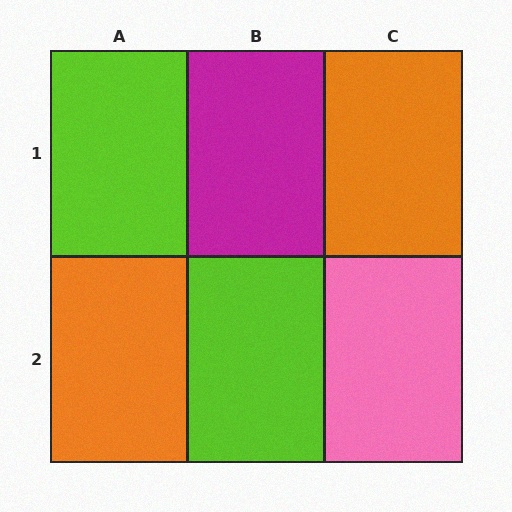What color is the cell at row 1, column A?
Lime.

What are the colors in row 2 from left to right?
Orange, lime, pink.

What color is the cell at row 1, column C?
Orange.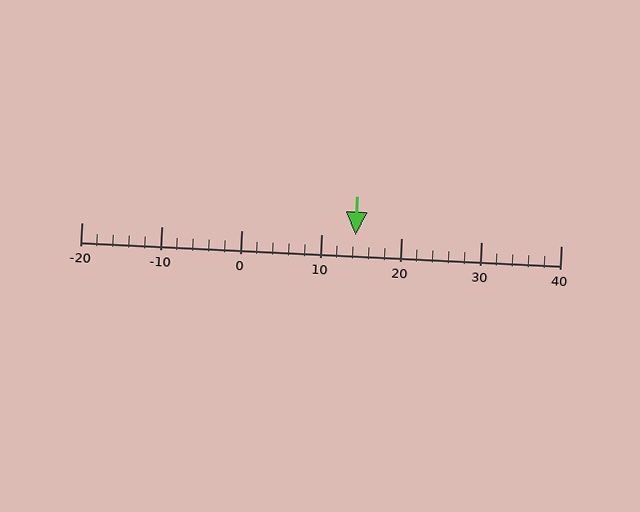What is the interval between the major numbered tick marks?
The major tick marks are spaced 10 units apart.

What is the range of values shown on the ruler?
The ruler shows values from -20 to 40.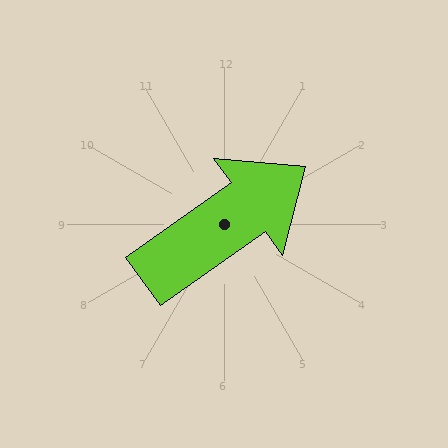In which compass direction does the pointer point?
Northeast.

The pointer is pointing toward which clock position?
Roughly 2 o'clock.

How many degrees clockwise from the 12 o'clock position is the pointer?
Approximately 55 degrees.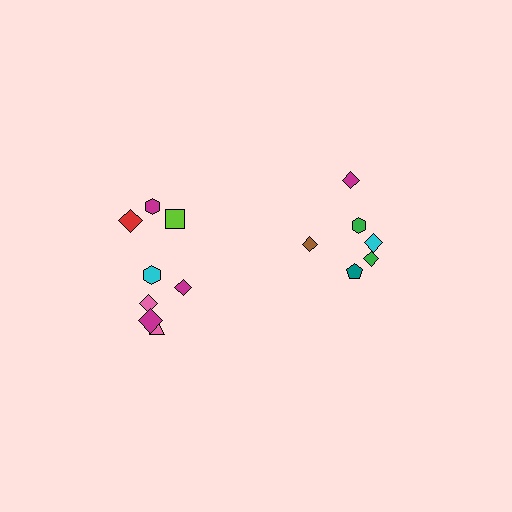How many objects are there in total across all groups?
There are 14 objects.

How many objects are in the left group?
There are 8 objects.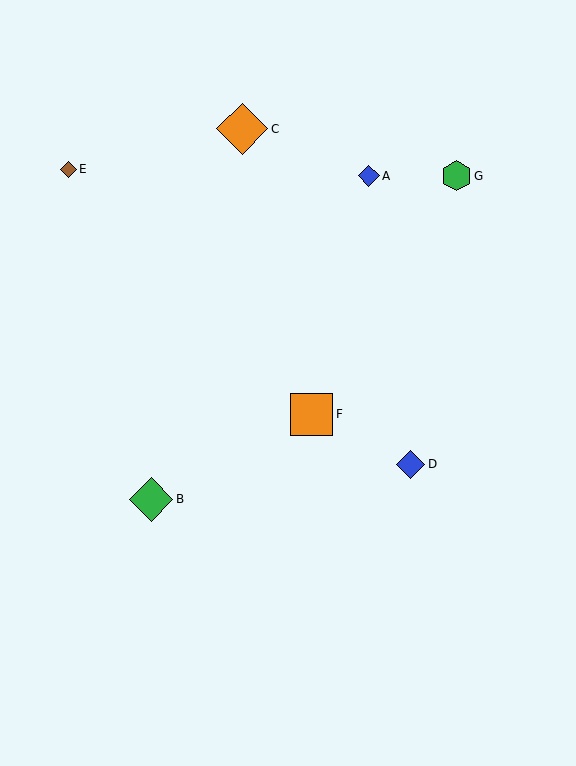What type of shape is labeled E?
Shape E is a brown diamond.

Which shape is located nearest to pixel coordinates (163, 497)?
The green diamond (labeled B) at (151, 499) is nearest to that location.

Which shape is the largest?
The orange diamond (labeled C) is the largest.